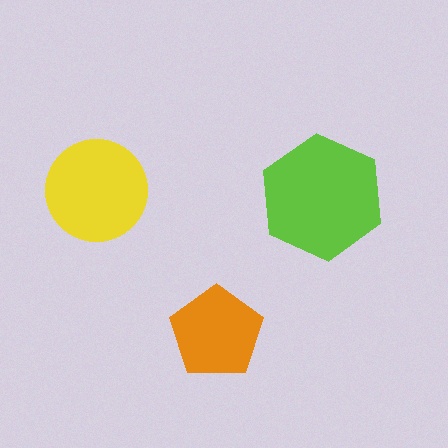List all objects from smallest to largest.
The orange pentagon, the yellow circle, the lime hexagon.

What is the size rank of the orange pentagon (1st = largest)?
3rd.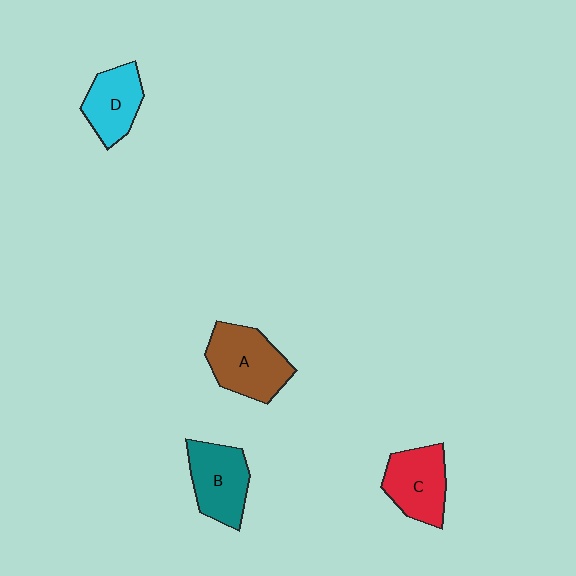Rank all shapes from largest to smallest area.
From largest to smallest: A (brown), B (teal), C (red), D (cyan).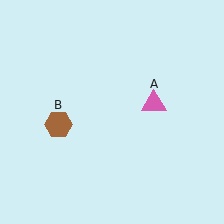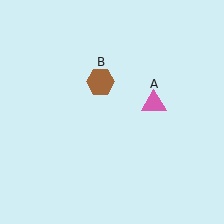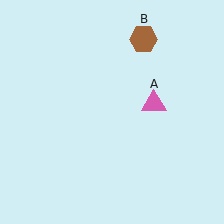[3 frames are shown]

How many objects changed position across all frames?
1 object changed position: brown hexagon (object B).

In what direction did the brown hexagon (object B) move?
The brown hexagon (object B) moved up and to the right.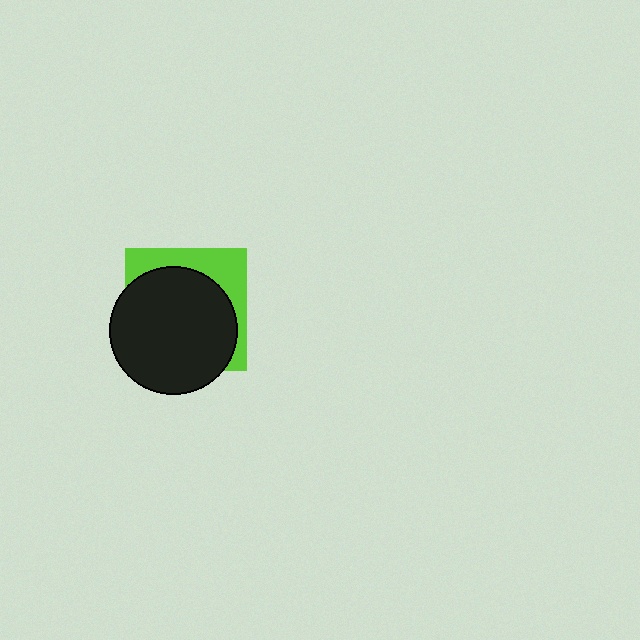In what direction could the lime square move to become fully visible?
The lime square could move toward the upper-right. That would shift it out from behind the black circle entirely.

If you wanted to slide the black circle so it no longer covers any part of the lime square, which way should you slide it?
Slide it toward the lower-left — that is the most direct way to separate the two shapes.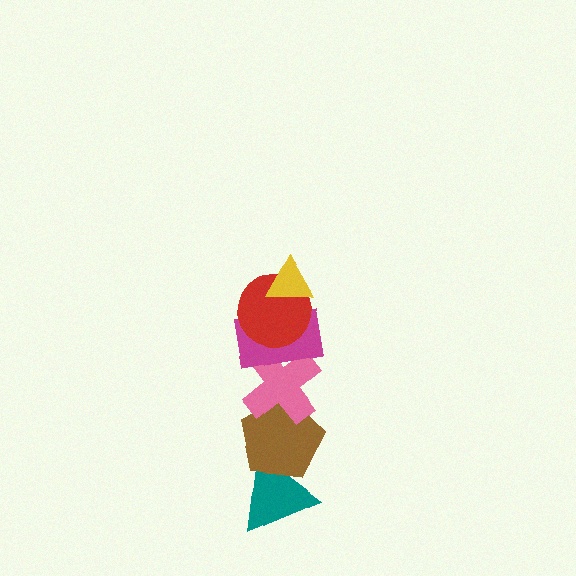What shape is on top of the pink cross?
The magenta rectangle is on top of the pink cross.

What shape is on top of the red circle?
The yellow triangle is on top of the red circle.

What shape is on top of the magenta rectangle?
The red circle is on top of the magenta rectangle.